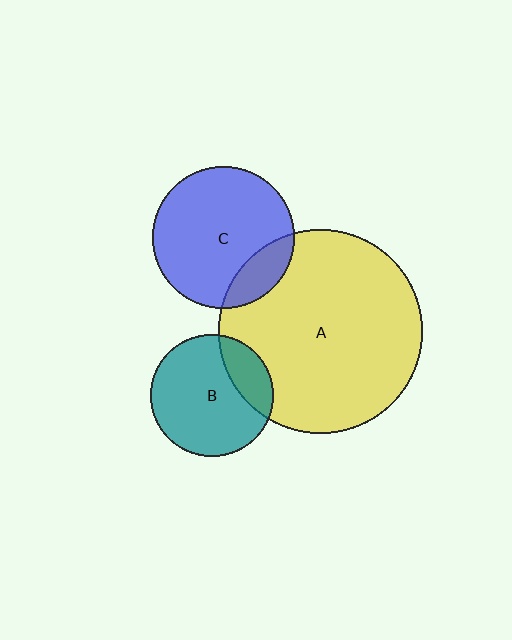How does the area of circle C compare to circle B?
Approximately 1.4 times.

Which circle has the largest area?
Circle A (yellow).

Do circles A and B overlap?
Yes.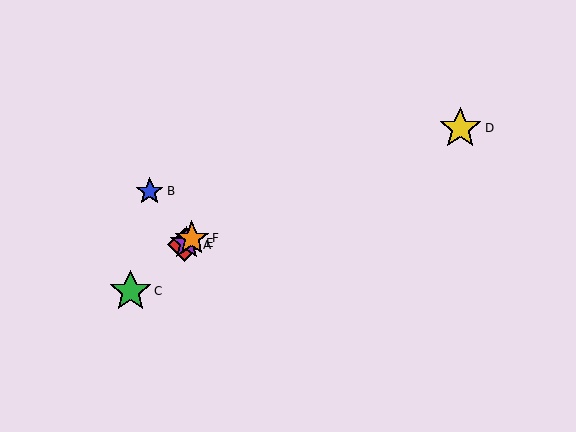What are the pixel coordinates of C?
Object C is at (130, 291).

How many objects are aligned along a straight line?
4 objects (A, C, E, F) are aligned along a straight line.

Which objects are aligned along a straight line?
Objects A, C, E, F are aligned along a straight line.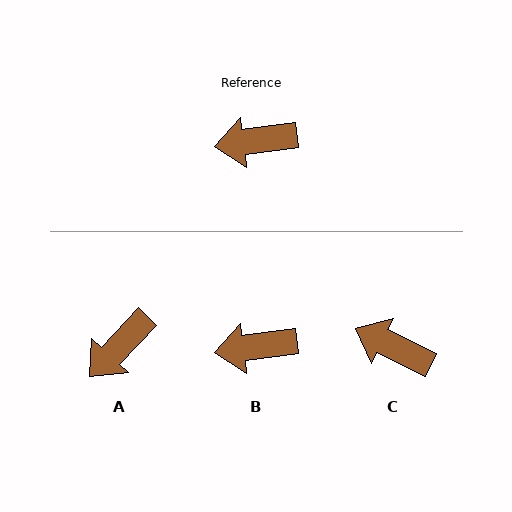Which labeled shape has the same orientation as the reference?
B.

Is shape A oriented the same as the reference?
No, it is off by about 39 degrees.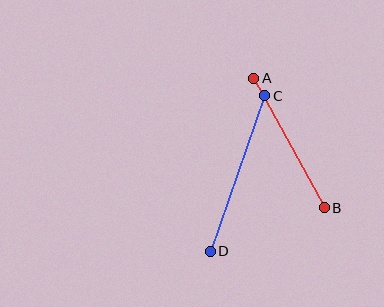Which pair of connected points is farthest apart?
Points C and D are farthest apart.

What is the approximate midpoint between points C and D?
The midpoint is at approximately (237, 174) pixels.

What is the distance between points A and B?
The distance is approximately 148 pixels.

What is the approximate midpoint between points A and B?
The midpoint is at approximately (289, 143) pixels.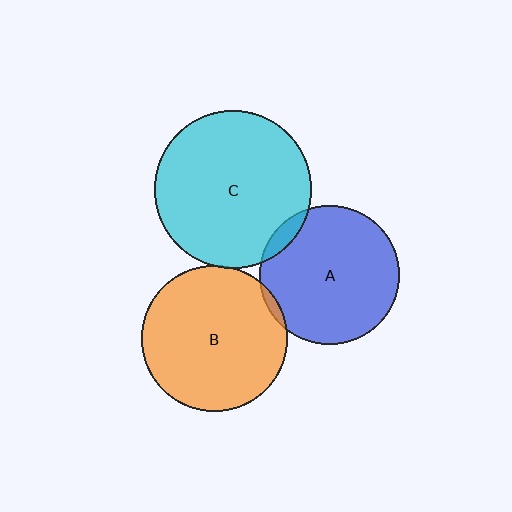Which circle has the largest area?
Circle C (cyan).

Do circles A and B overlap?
Yes.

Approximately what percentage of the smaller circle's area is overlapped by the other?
Approximately 5%.